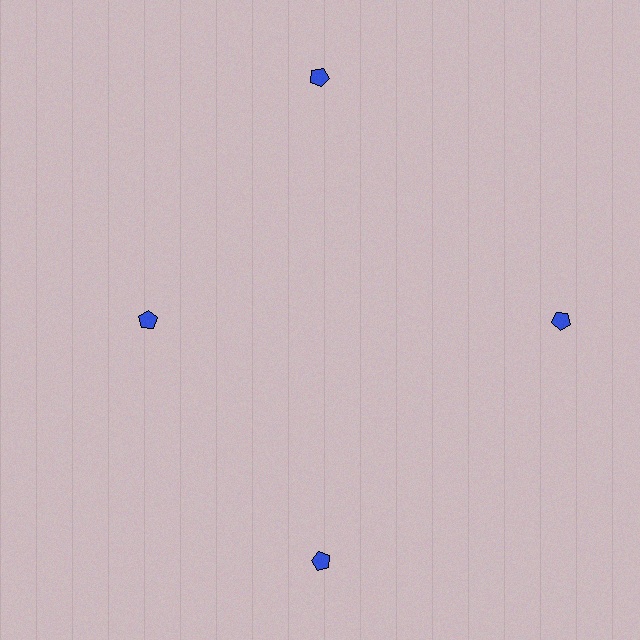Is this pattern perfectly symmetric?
No. The 4 blue pentagons are arranged in a ring, but one element near the 9 o'clock position is pulled inward toward the center, breaking the 4-fold rotational symmetry.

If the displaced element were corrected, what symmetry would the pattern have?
It would have 4-fold rotational symmetry — the pattern would map onto itself every 90 degrees.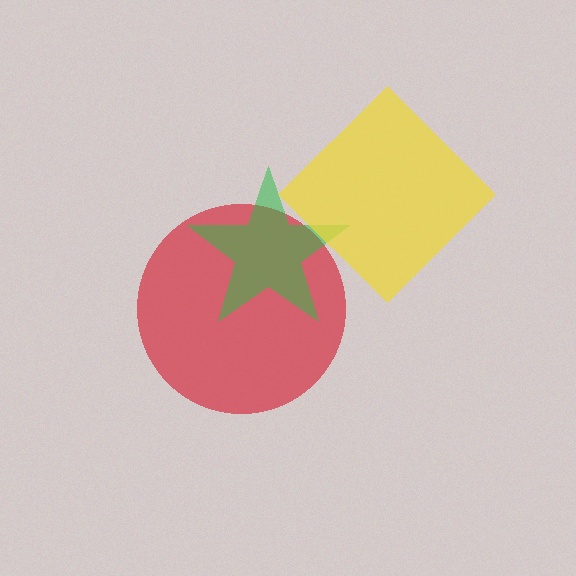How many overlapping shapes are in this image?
There are 3 overlapping shapes in the image.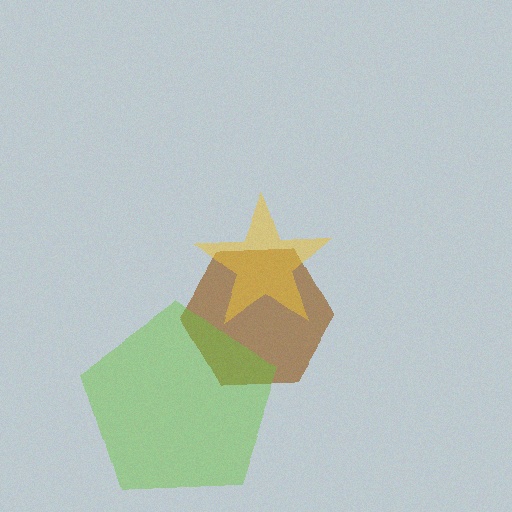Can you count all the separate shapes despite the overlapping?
Yes, there are 3 separate shapes.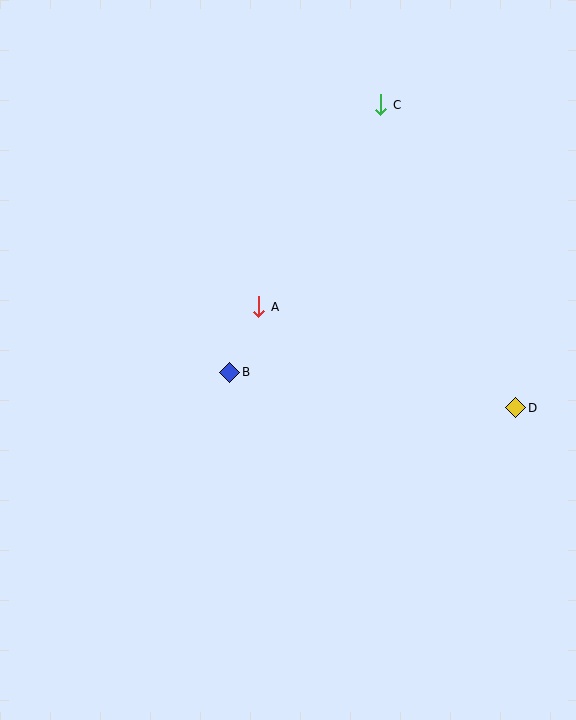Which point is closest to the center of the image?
Point B at (230, 372) is closest to the center.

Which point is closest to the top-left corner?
Point C is closest to the top-left corner.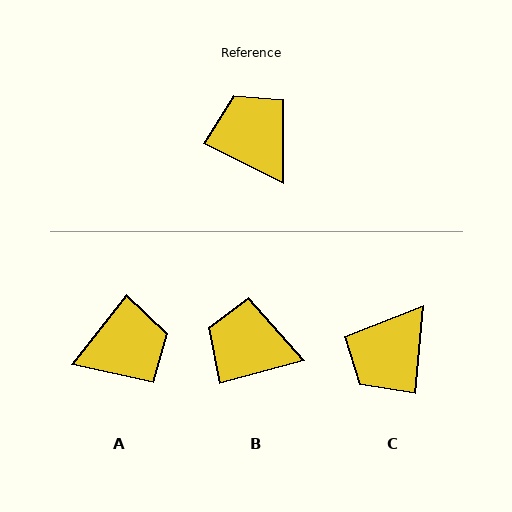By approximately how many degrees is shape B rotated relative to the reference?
Approximately 42 degrees counter-clockwise.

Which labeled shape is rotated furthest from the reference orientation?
C, about 112 degrees away.